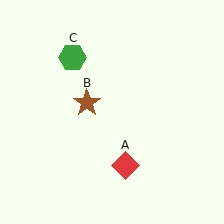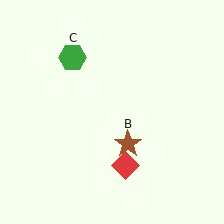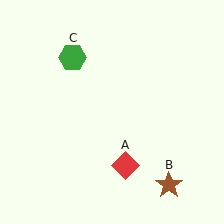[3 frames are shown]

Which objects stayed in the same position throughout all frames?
Red diamond (object A) and green hexagon (object C) remained stationary.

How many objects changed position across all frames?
1 object changed position: brown star (object B).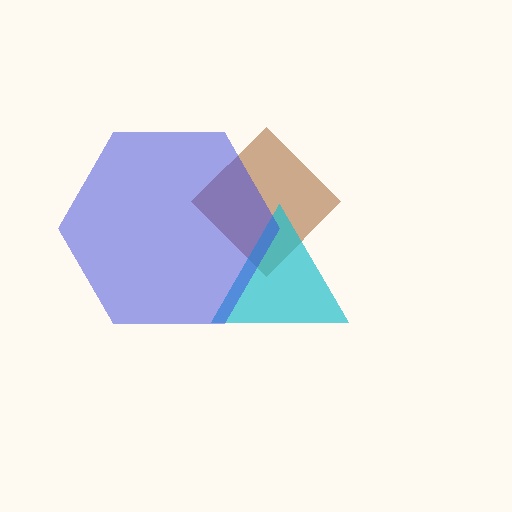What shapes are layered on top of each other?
The layered shapes are: a brown diamond, a cyan triangle, a blue hexagon.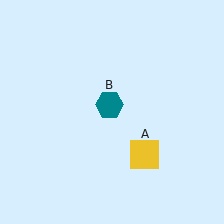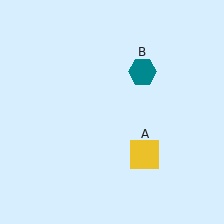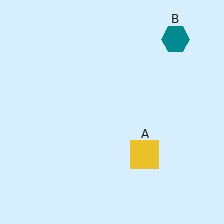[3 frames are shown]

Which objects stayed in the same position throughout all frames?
Yellow square (object A) remained stationary.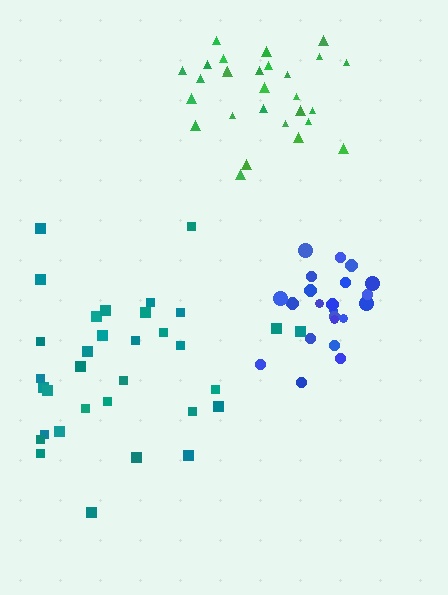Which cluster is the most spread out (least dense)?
Teal.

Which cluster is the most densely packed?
Blue.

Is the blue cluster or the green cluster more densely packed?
Blue.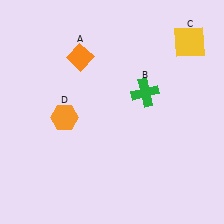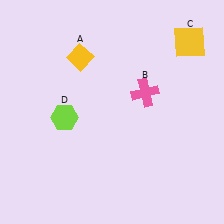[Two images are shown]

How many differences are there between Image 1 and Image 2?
There are 3 differences between the two images.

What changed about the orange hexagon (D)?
In Image 1, D is orange. In Image 2, it changed to lime.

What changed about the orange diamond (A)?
In Image 1, A is orange. In Image 2, it changed to yellow.